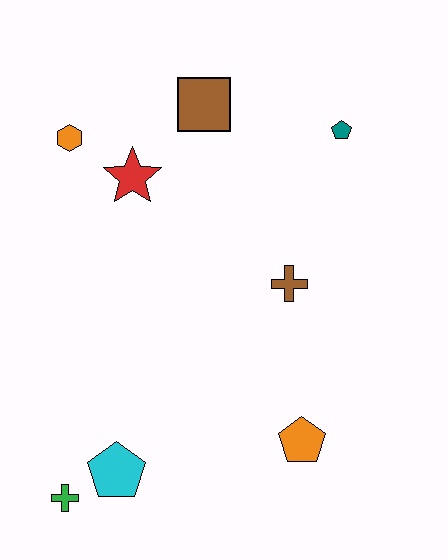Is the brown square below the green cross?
No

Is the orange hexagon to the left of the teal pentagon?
Yes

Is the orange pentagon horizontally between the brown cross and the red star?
No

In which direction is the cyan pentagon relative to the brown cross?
The cyan pentagon is below the brown cross.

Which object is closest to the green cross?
The cyan pentagon is closest to the green cross.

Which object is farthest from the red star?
The green cross is farthest from the red star.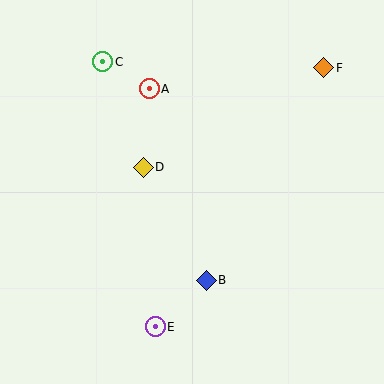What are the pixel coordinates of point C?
Point C is at (103, 62).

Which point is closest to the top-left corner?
Point C is closest to the top-left corner.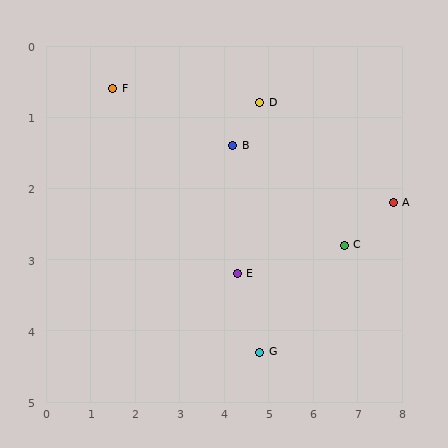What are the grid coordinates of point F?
Point F is at approximately (1.5, 0.6).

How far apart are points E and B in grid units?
Points E and B are about 1.8 grid units apart.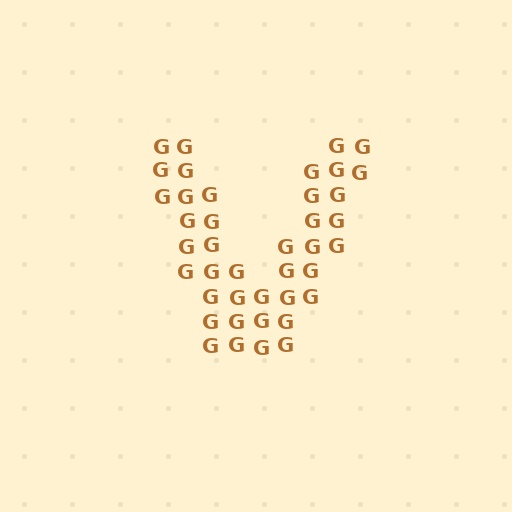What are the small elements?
The small elements are letter G's.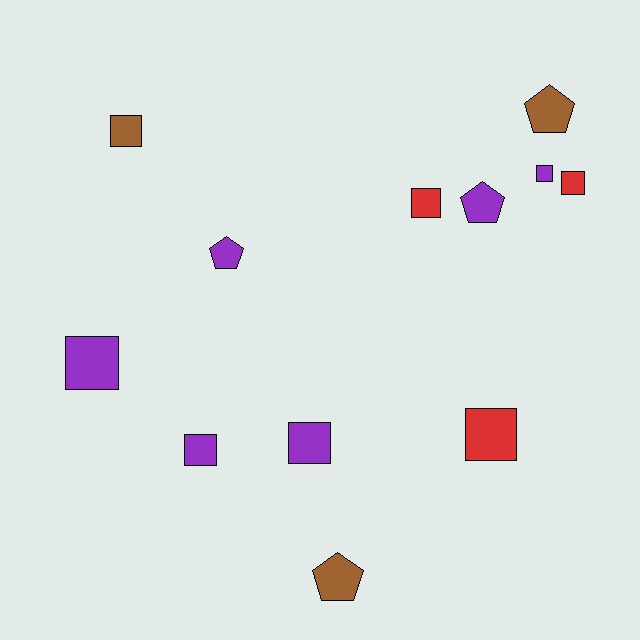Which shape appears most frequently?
Square, with 8 objects.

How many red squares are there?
There are 3 red squares.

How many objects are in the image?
There are 12 objects.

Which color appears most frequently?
Purple, with 6 objects.